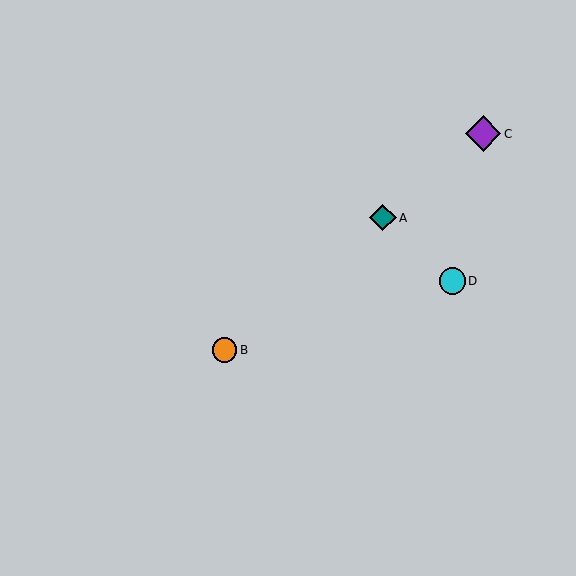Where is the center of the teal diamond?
The center of the teal diamond is at (383, 218).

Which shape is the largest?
The purple diamond (labeled C) is the largest.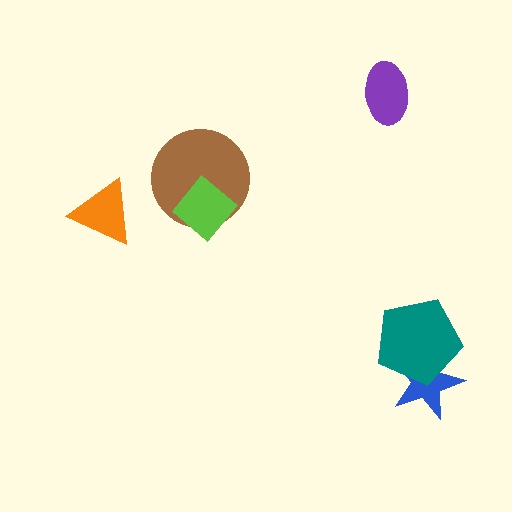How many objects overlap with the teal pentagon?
1 object overlaps with the teal pentagon.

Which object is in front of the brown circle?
The lime diamond is in front of the brown circle.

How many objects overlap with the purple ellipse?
0 objects overlap with the purple ellipse.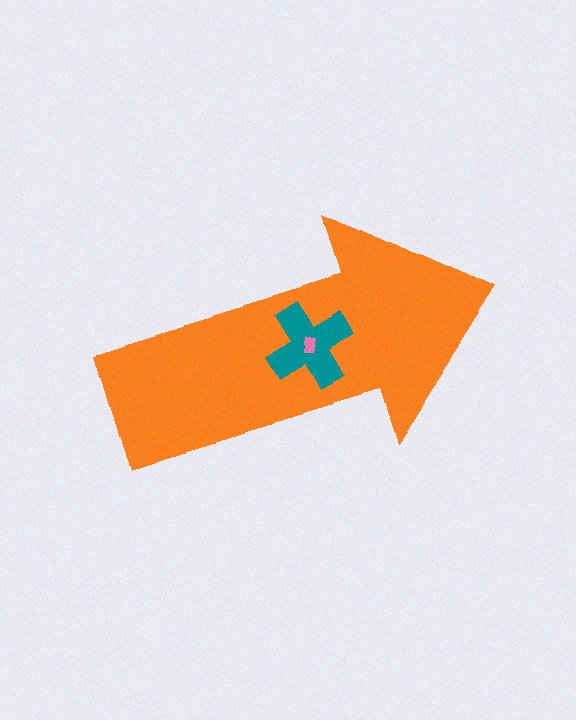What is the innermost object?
The pink rectangle.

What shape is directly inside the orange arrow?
The teal cross.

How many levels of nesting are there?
3.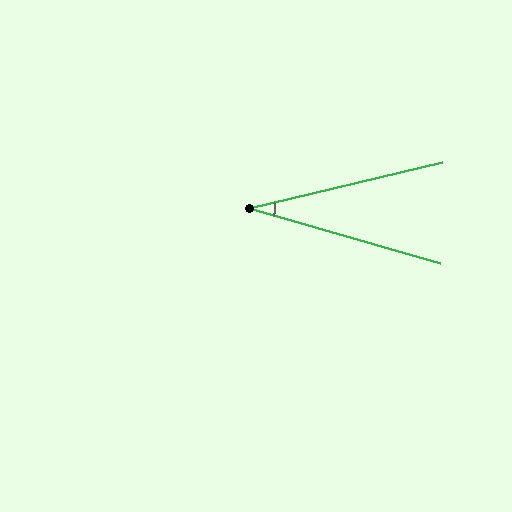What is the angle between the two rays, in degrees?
Approximately 29 degrees.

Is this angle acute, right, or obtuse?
It is acute.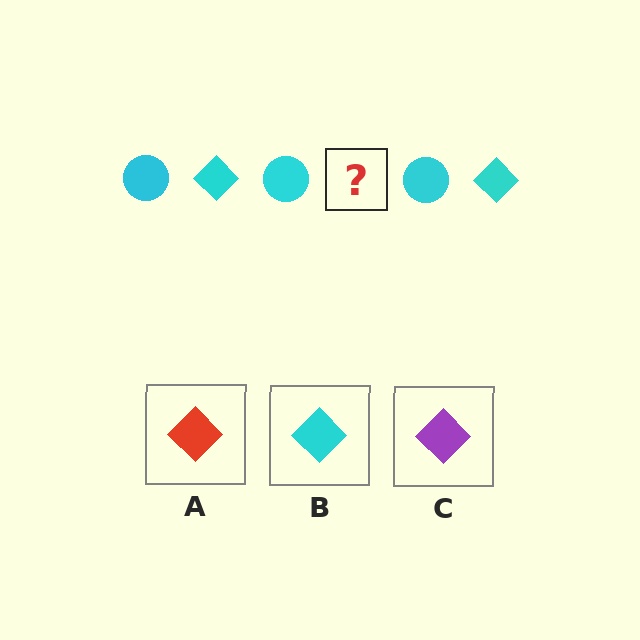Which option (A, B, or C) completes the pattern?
B.